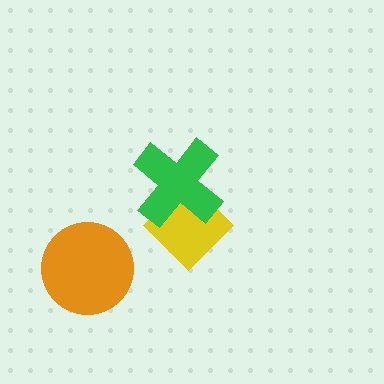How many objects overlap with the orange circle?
0 objects overlap with the orange circle.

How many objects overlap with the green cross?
1 object overlaps with the green cross.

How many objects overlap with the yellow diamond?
1 object overlaps with the yellow diamond.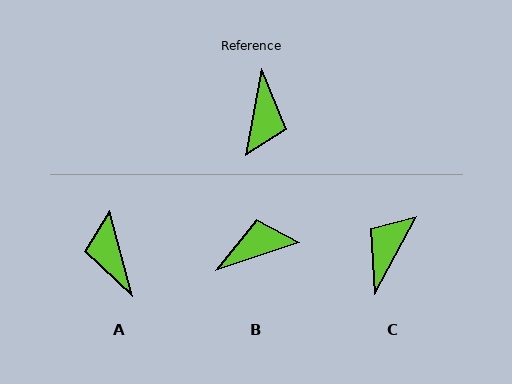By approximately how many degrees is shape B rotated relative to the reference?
Approximately 118 degrees counter-clockwise.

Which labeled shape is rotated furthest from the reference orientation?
C, about 161 degrees away.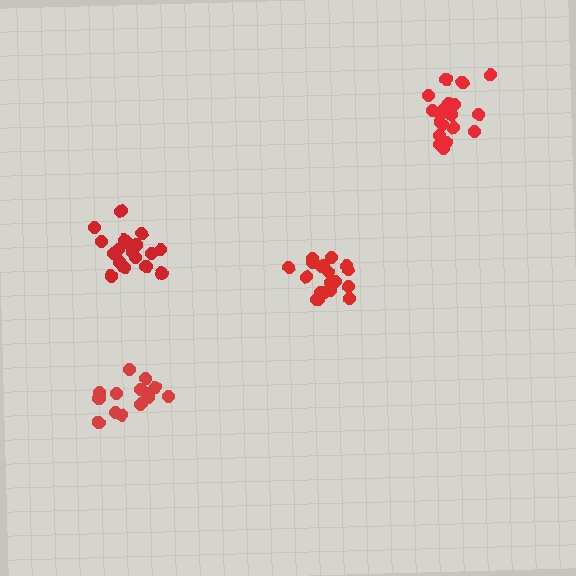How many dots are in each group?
Group 1: 20 dots, Group 2: 19 dots, Group 3: 19 dots, Group 4: 15 dots (73 total).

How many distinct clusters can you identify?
There are 4 distinct clusters.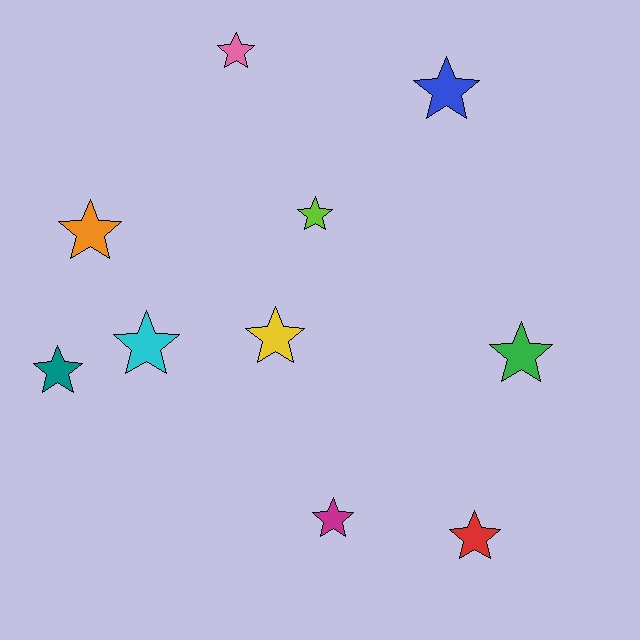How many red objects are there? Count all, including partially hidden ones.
There is 1 red object.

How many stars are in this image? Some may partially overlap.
There are 10 stars.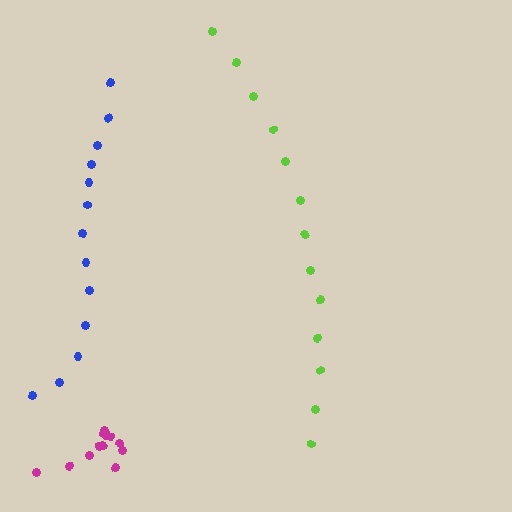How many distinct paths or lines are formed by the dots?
There are 3 distinct paths.